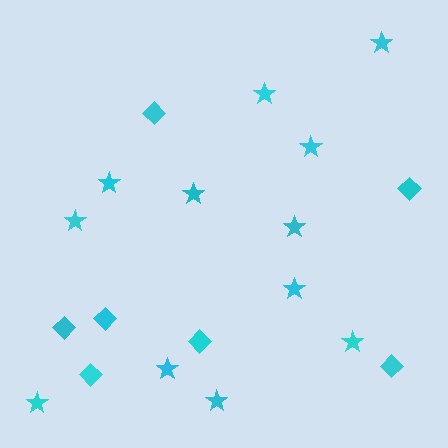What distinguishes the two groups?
There are 2 groups: one group of stars (12) and one group of diamonds (7).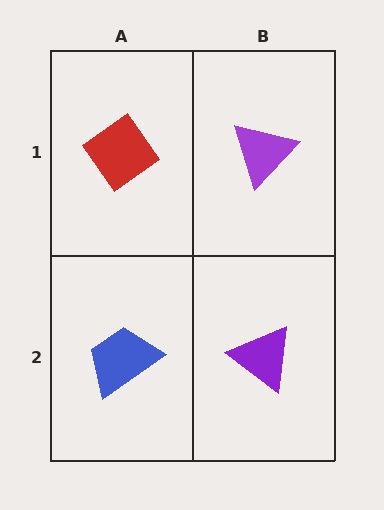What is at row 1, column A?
A red diamond.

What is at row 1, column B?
A purple triangle.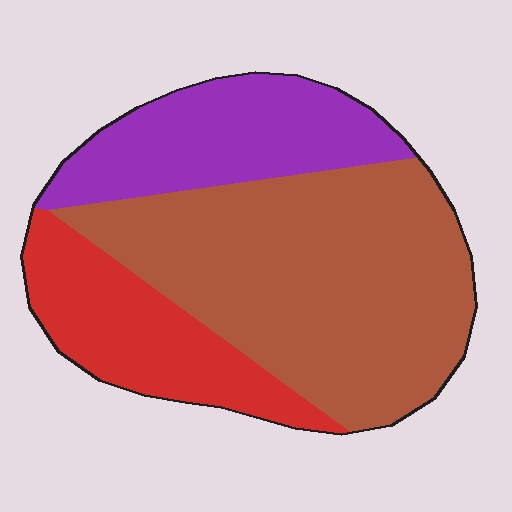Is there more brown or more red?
Brown.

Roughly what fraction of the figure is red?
Red covers about 20% of the figure.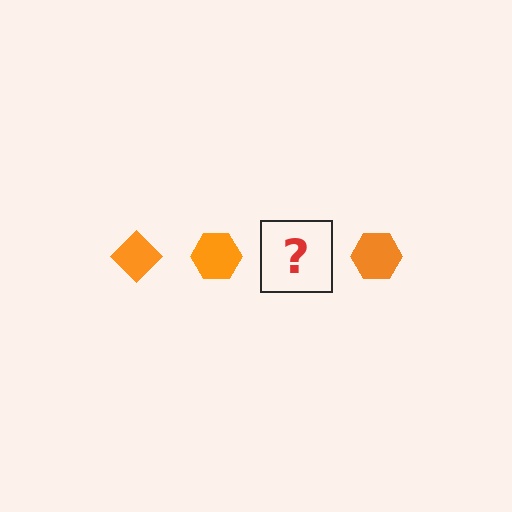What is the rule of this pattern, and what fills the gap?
The rule is that the pattern cycles through diamond, hexagon shapes in orange. The gap should be filled with an orange diamond.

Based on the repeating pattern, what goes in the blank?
The blank should be an orange diamond.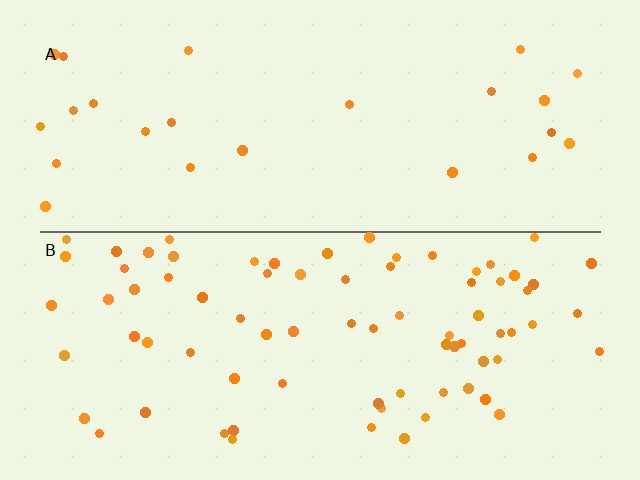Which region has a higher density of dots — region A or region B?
B (the bottom).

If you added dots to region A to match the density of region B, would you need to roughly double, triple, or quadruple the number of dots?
Approximately triple.